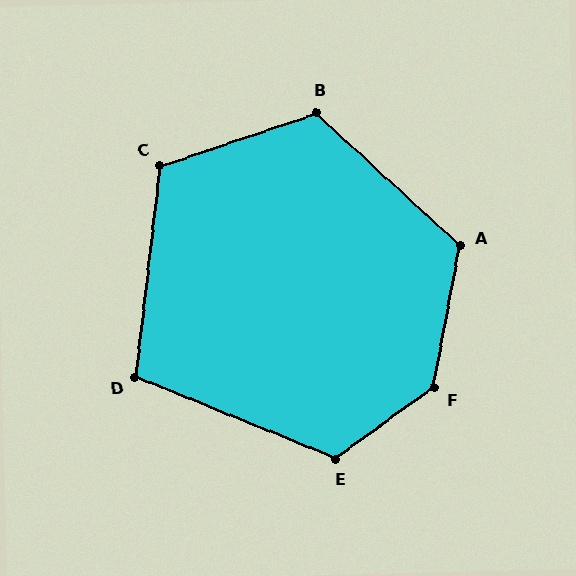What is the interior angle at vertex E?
Approximately 122 degrees (obtuse).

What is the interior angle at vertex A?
Approximately 122 degrees (obtuse).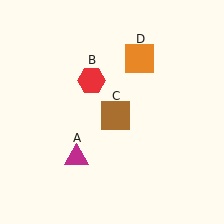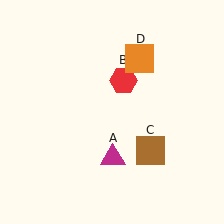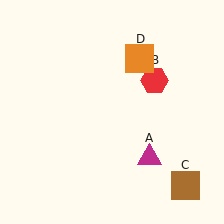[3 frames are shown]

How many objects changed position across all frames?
3 objects changed position: magenta triangle (object A), red hexagon (object B), brown square (object C).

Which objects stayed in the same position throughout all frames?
Orange square (object D) remained stationary.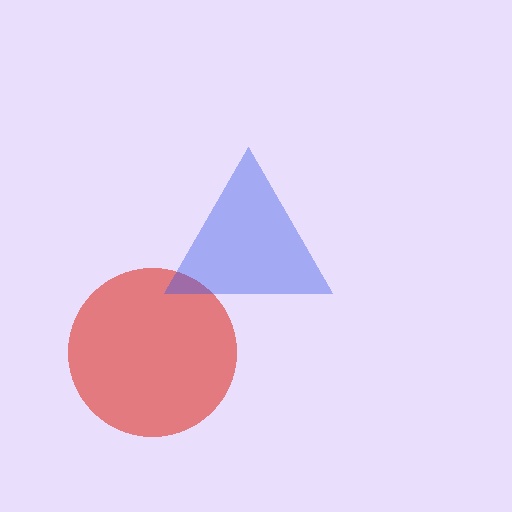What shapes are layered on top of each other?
The layered shapes are: a red circle, a blue triangle.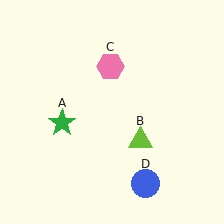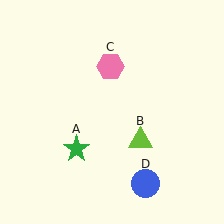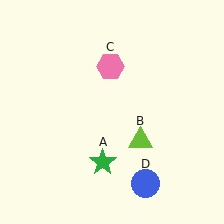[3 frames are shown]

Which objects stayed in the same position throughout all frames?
Lime triangle (object B) and pink hexagon (object C) and blue circle (object D) remained stationary.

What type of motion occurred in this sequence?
The green star (object A) rotated counterclockwise around the center of the scene.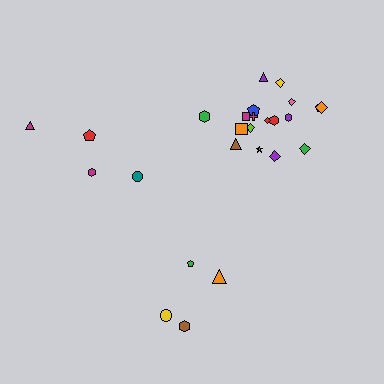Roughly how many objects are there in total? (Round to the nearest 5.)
Roughly 25 objects in total.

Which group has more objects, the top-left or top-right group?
The top-right group.